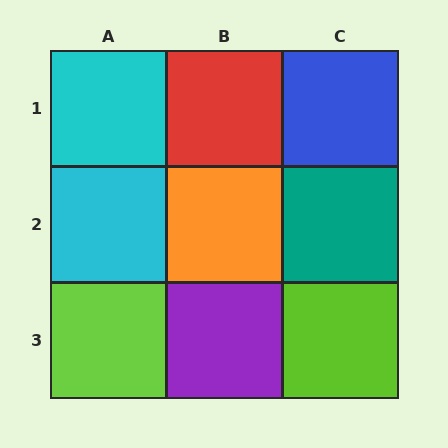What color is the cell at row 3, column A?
Lime.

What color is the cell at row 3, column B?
Purple.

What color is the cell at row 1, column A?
Cyan.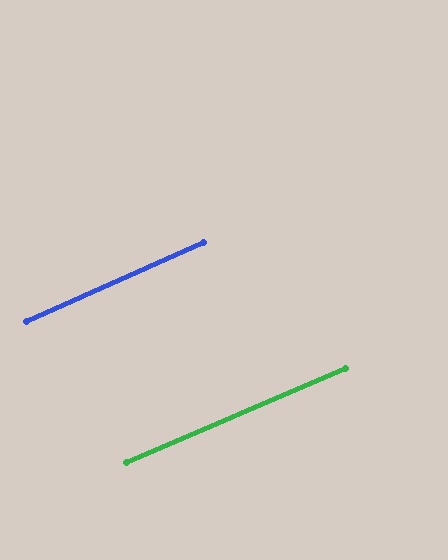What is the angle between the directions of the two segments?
Approximately 1 degree.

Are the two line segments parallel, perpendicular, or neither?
Parallel — their directions differ by only 0.7°.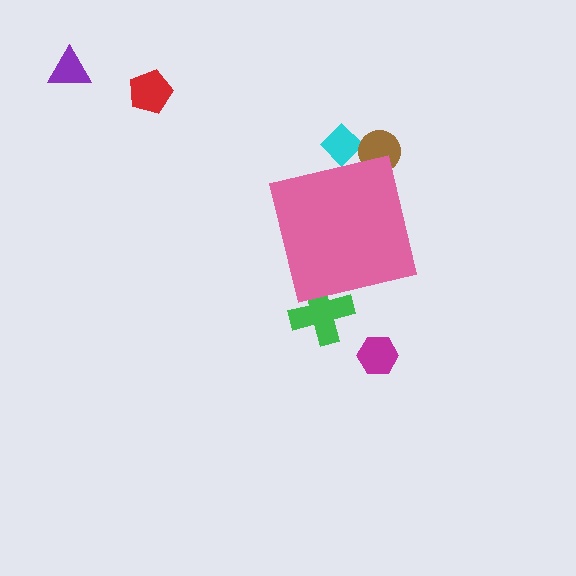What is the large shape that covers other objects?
A pink square.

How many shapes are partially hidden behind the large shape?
3 shapes are partially hidden.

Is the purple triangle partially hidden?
No, the purple triangle is fully visible.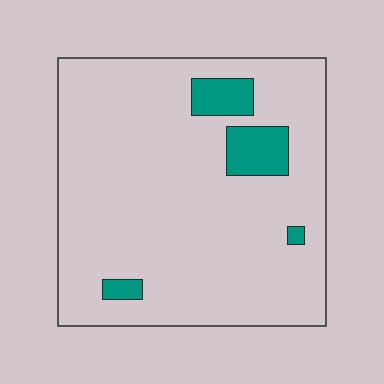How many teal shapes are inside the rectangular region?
4.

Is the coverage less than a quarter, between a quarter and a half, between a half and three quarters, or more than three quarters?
Less than a quarter.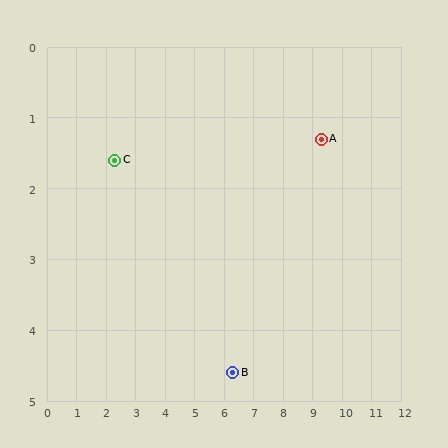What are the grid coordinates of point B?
Point B is at approximately (6.3, 4.6).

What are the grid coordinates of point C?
Point C is at approximately (2.3, 1.6).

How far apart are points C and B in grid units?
Points C and B are about 5.0 grid units apart.